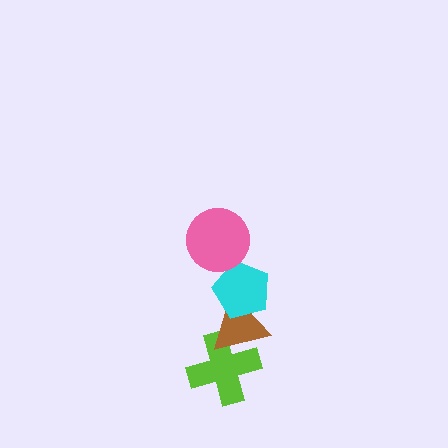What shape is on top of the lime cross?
The brown triangle is on top of the lime cross.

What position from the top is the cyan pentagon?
The cyan pentagon is 2nd from the top.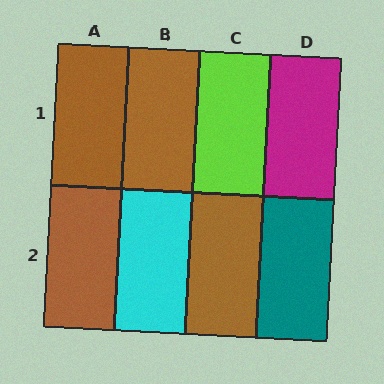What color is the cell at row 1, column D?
Magenta.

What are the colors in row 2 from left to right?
Brown, cyan, brown, teal.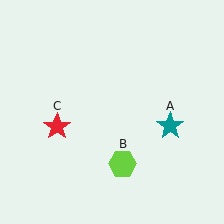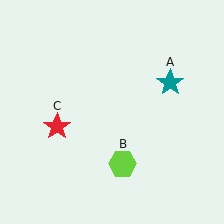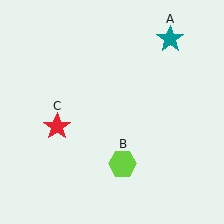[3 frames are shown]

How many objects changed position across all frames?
1 object changed position: teal star (object A).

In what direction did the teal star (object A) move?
The teal star (object A) moved up.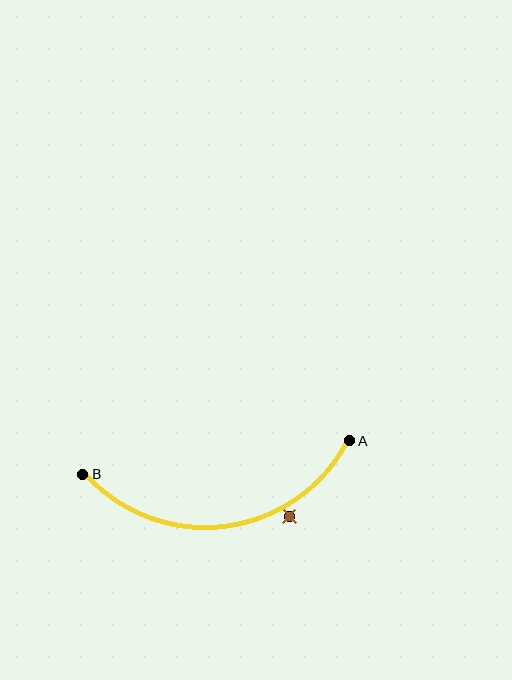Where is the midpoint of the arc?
The arc midpoint is the point on the curve farthest from the straight line joining A and B. It sits below that line.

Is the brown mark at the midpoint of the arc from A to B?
No — the brown mark does not lie on the arc at all. It sits slightly outside the curve.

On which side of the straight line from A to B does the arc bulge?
The arc bulges below the straight line connecting A and B.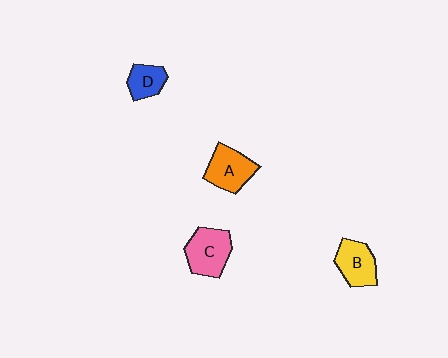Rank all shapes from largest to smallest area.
From largest to smallest: C (pink), A (orange), B (yellow), D (blue).